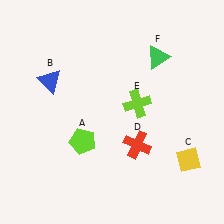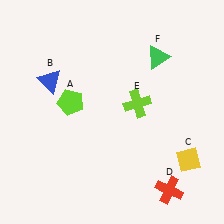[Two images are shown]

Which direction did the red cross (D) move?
The red cross (D) moved down.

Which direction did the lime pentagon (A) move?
The lime pentagon (A) moved up.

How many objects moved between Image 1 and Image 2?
2 objects moved between the two images.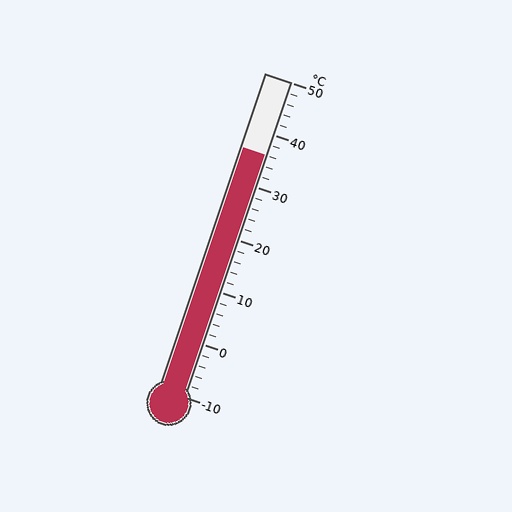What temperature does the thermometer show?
The thermometer shows approximately 36°C.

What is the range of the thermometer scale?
The thermometer scale ranges from -10°C to 50°C.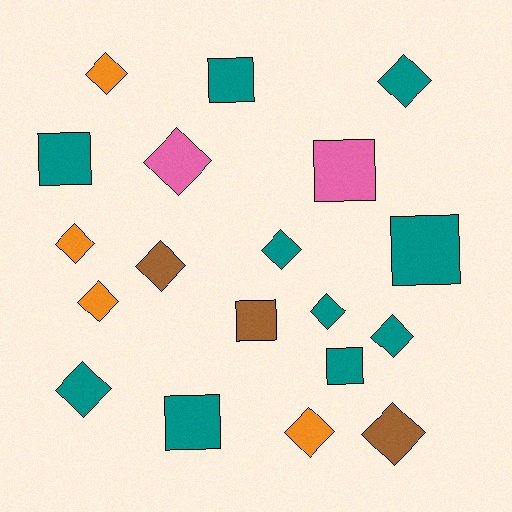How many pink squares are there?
There is 1 pink square.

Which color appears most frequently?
Teal, with 10 objects.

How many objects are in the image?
There are 19 objects.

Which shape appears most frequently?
Diamond, with 12 objects.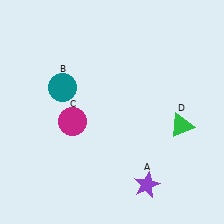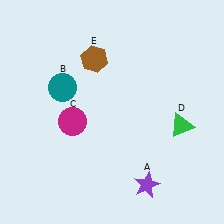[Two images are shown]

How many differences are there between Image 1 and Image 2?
There is 1 difference between the two images.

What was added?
A brown hexagon (E) was added in Image 2.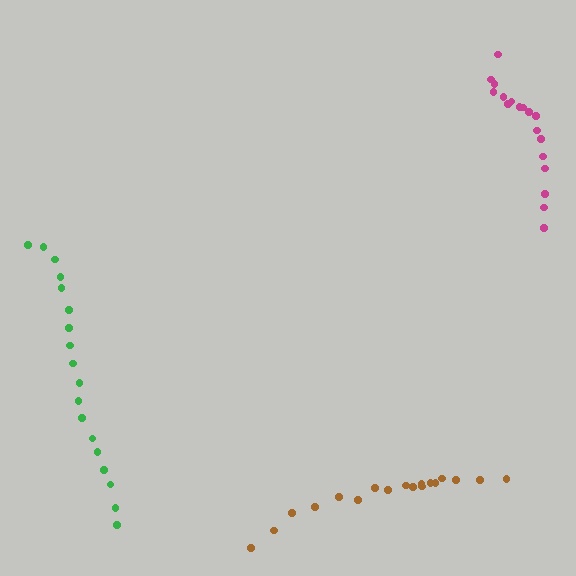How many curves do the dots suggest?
There are 3 distinct paths.